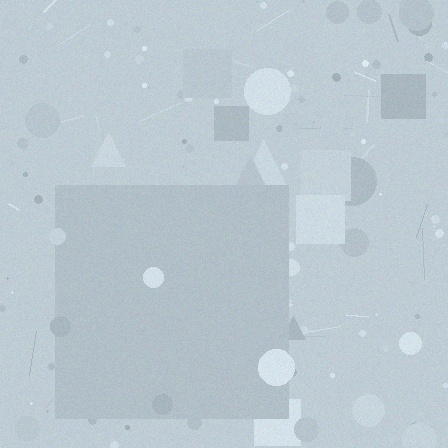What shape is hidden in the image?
A square is hidden in the image.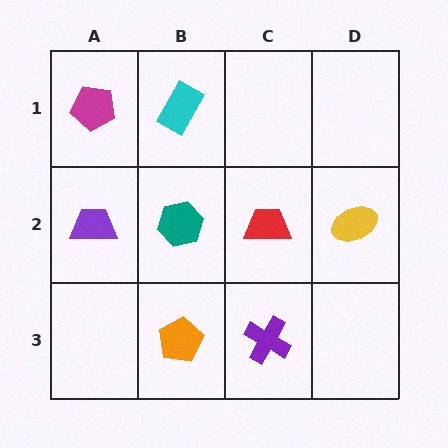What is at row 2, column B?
A teal hexagon.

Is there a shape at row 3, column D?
No, that cell is empty.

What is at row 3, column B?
An orange pentagon.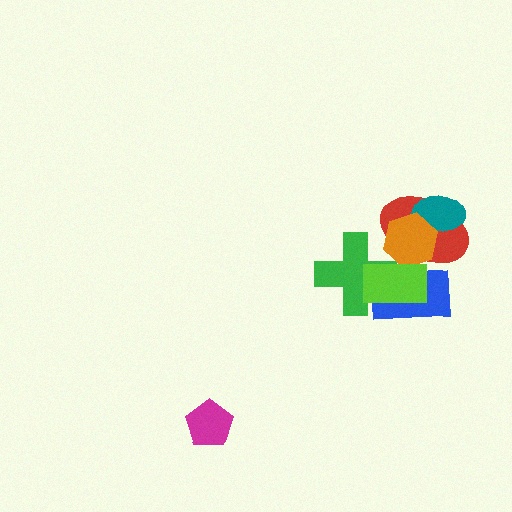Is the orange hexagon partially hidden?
Yes, it is partially covered by another shape.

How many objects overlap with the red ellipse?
4 objects overlap with the red ellipse.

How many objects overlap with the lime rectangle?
4 objects overlap with the lime rectangle.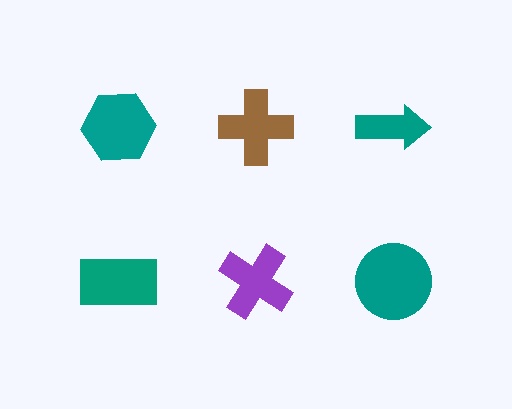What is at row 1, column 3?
A teal arrow.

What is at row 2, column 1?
A teal rectangle.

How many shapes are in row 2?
3 shapes.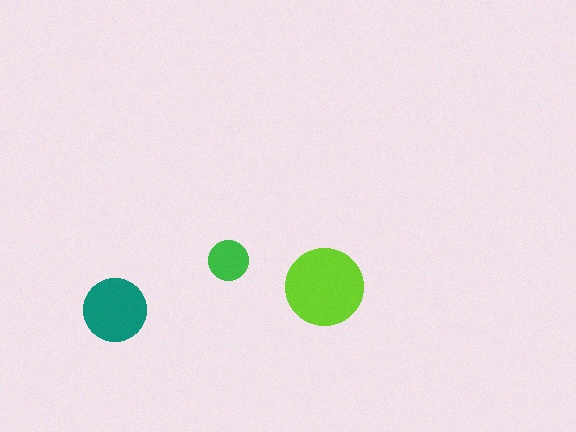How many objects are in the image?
There are 3 objects in the image.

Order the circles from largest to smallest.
the lime one, the teal one, the green one.